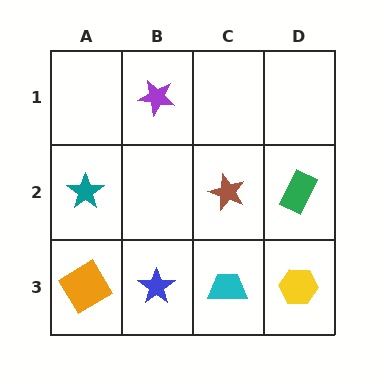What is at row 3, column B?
A blue star.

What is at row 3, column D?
A yellow hexagon.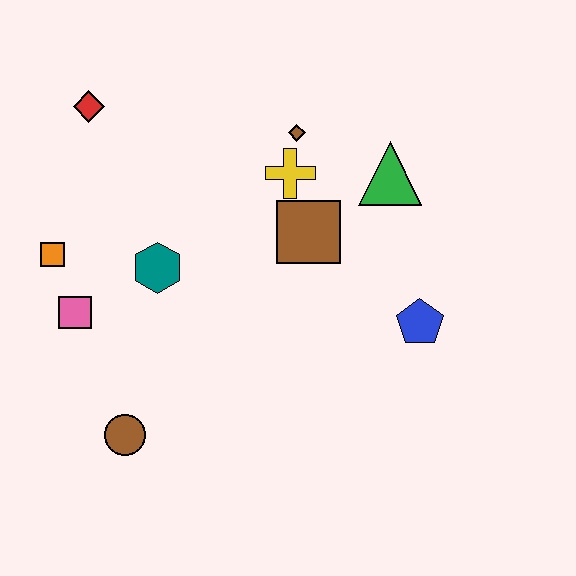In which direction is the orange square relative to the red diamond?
The orange square is below the red diamond.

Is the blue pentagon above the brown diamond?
No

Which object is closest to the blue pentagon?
The brown square is closest to the blue pentagon.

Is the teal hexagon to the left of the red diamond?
No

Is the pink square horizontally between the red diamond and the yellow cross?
No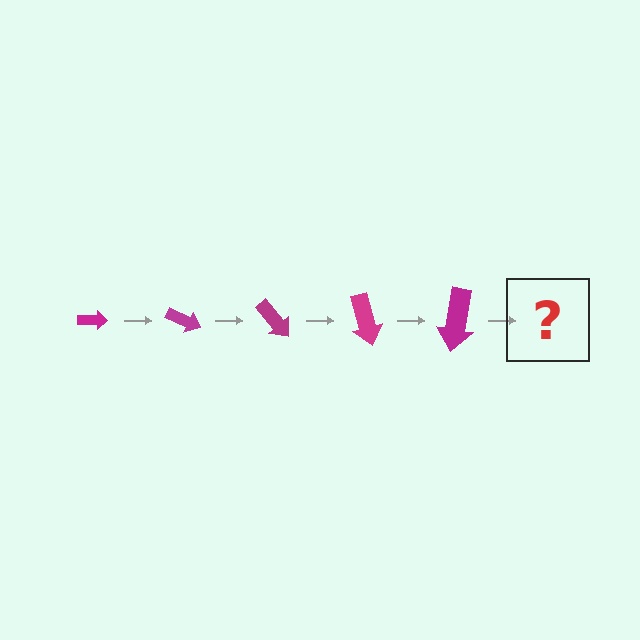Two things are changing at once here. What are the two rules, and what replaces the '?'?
The two rules are that the arrow grows larger each step and it rotates 25 degrees each step. The '?' should be an arrow, larger than the previous one and rotated 125 degrees from the start.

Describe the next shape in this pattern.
It should be an arrow, larger than the previous one and rotated 125 degrees from the start.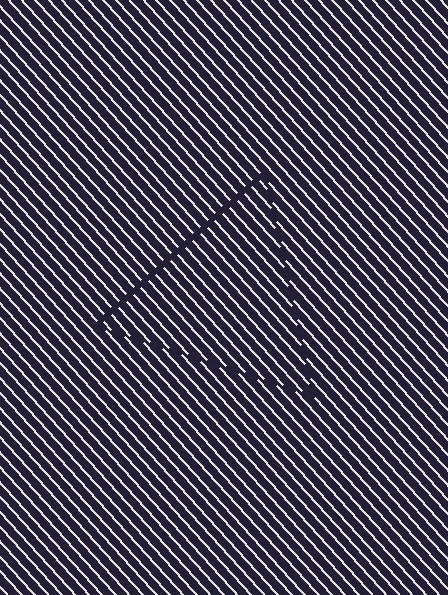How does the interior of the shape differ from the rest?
The interior of the shape contains the same grating, shifted by half a period — the contour is defined by the phase discontinuity where line-ends from the inner and outer gratings abut.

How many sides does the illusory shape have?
3 sides — the line-ends trace a triangle.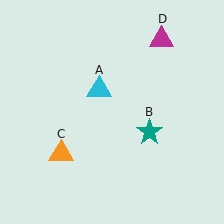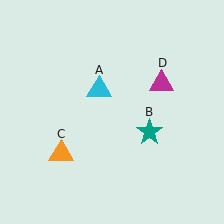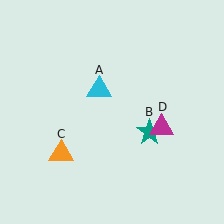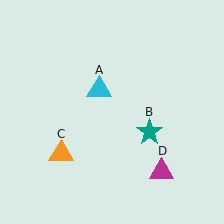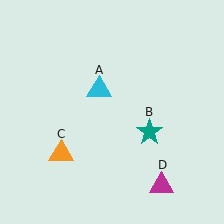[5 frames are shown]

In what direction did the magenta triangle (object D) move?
The magenta triangle (object D) moved down.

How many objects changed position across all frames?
1 object changed position: magenta triangle (object D).